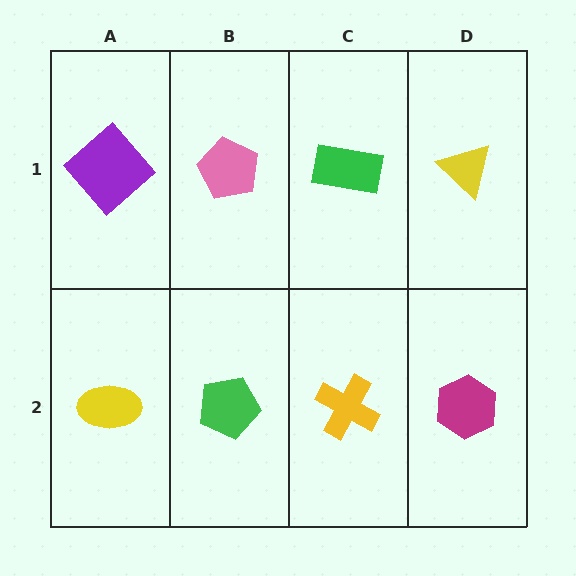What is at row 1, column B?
A pink pentagon.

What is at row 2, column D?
A magenta hexagon.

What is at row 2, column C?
A yellow cross.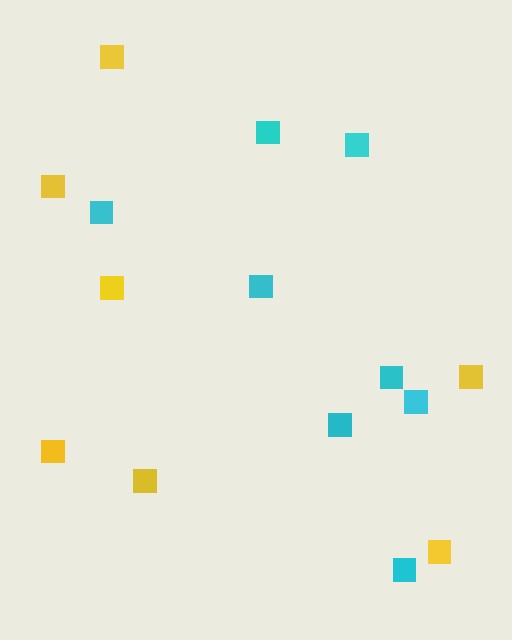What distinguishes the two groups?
There are 2 groups: one group of yellow squares (7) and one group of cyan squares (8).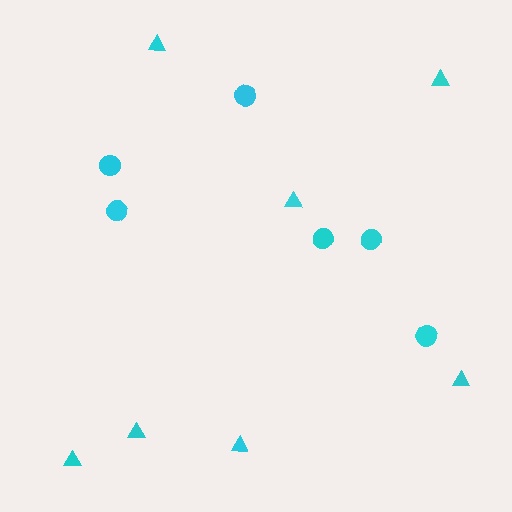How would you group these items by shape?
There are 2 groups: one group of triangles (7) and one group of circles (6).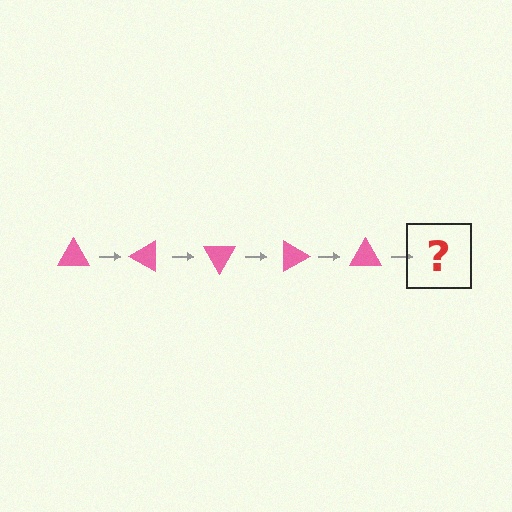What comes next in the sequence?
The next element should be a pink triangle rotated 150 degrees.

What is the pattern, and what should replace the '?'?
The pattern is that the triangle rotates 30 degrees each step. The '?' should be a pink triangle rotated 150 degrees.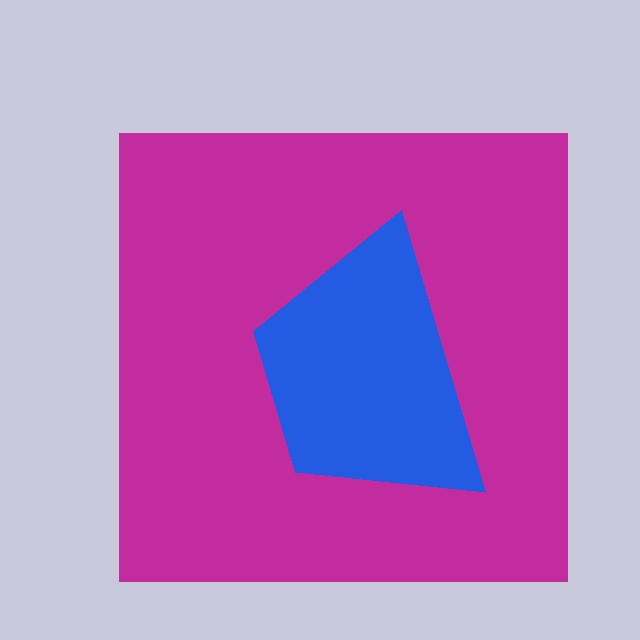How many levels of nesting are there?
2.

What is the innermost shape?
The blue trapezoid.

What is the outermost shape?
The magenta square.